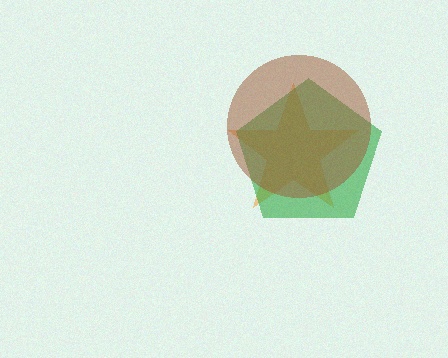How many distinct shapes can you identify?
There are 3 distinct shapes: an orange star, a green pentagon, a brown circle.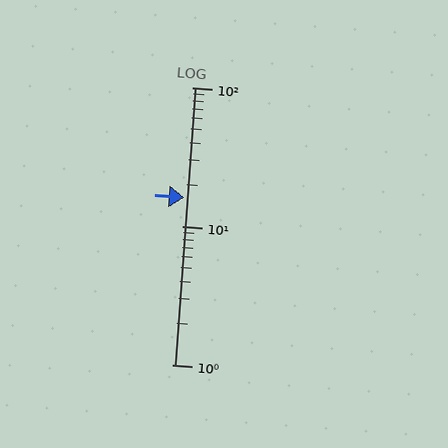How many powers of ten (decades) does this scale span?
The scale spans 2 decades, from 1 to 100.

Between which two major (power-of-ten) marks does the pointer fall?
The pointer is between 10 and 100.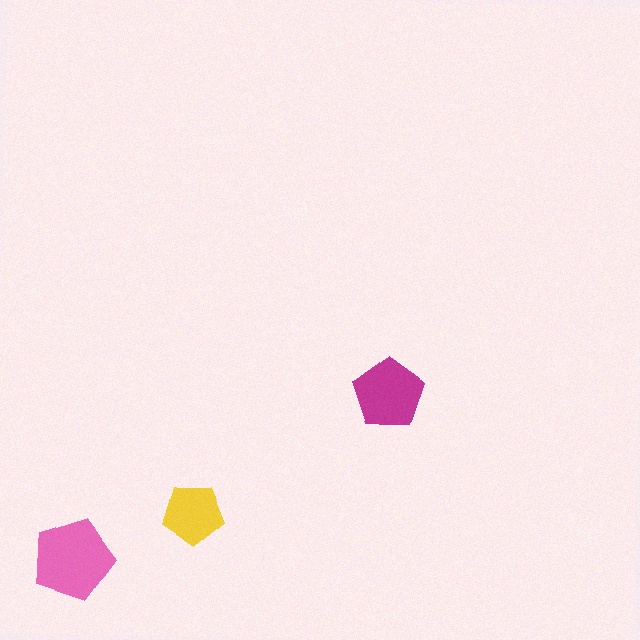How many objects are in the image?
There are 3 objects in the image.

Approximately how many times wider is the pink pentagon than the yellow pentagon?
About 1.5 times wider.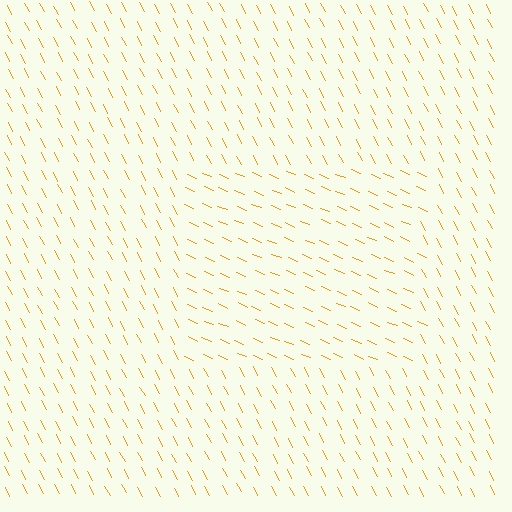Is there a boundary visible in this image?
Yes, there is a texture boundary formed by a change in line orientation.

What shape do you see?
I see a rectangle.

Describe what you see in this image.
The image is filled with small orange line segments. A rectangle region in the image has lines oriented differently from the surrounding lines, creating a visible texture boundary.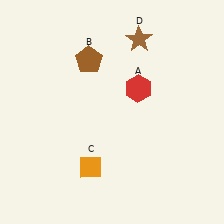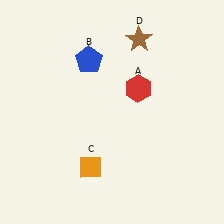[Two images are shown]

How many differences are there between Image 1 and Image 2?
There is 1 difference between the two images.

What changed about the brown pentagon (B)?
In Image 1, B is brown. In Image 2, it changed to blue.